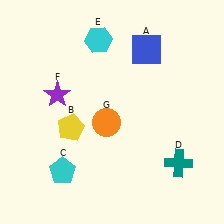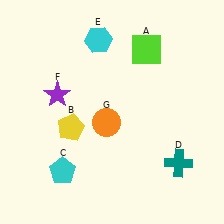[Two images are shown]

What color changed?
The square (A) changed from blue in Image 1 to lime in Image 2.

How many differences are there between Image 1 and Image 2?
There is 1 difference between the two images.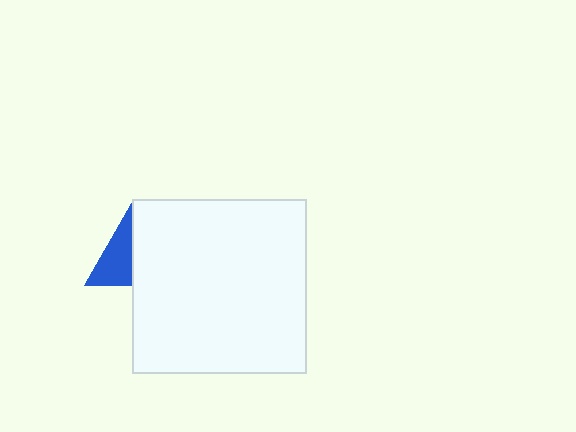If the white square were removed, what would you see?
You would see the complete blue triangle.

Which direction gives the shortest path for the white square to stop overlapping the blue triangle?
Moving right gives the shortest separation.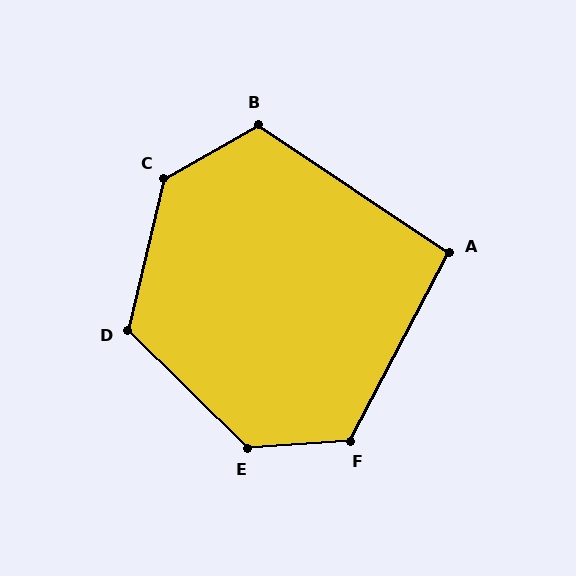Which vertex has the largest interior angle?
C, at approximately 133 degrees.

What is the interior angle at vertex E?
Approximately 131 degrees (obtuse).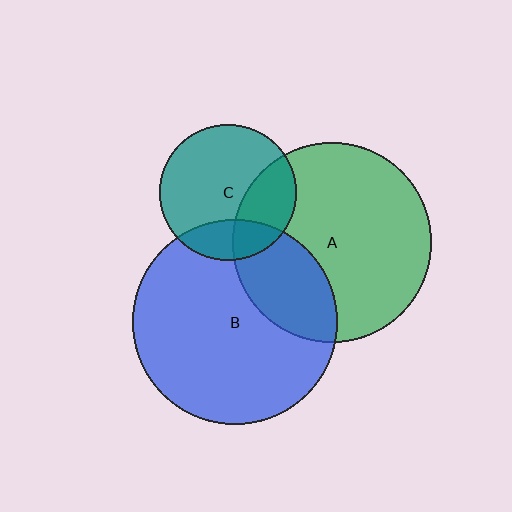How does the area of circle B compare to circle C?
Approximately 2.3 times.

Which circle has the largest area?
Circle B (blue).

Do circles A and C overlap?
Yes.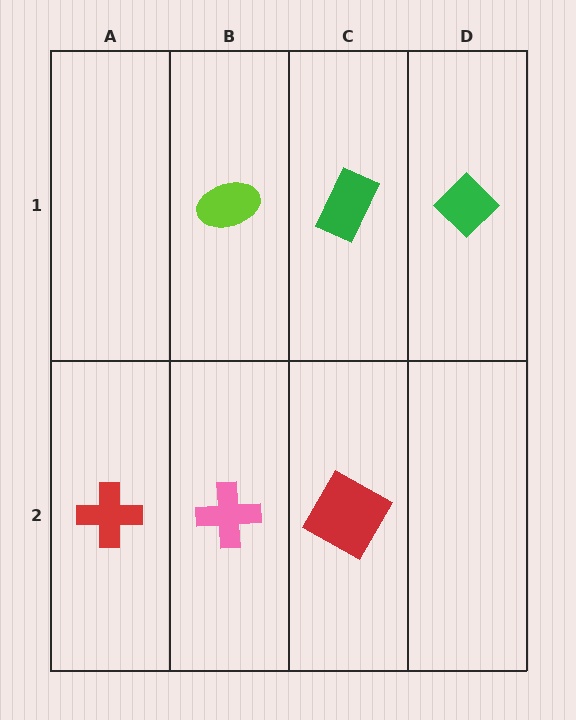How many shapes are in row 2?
3 shapes.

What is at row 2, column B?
A pink cross.